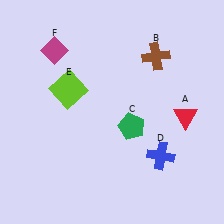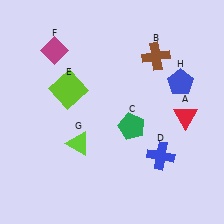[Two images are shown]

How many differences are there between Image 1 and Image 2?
There are 2 differences between the two images.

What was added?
A lime triangle (G), a blue pentagon (H) were added in Image 2.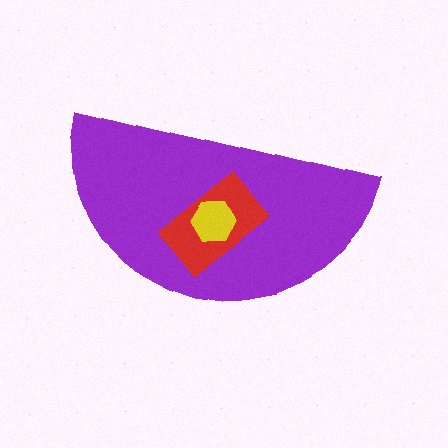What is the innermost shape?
The yellow hexagon.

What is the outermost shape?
The purple semicircle.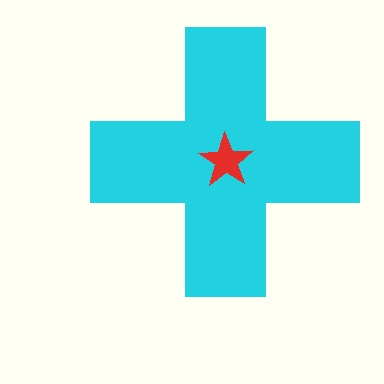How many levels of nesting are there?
2.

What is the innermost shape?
The red star.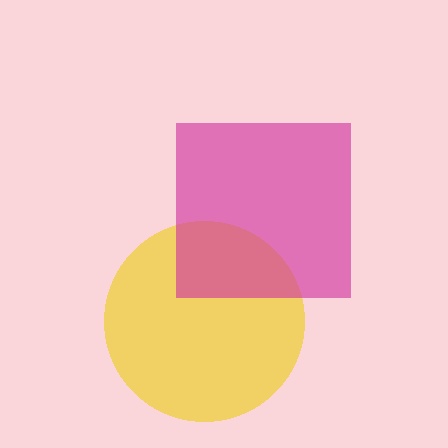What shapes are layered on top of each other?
The layered shapes are: a yellow circle, a magenta square.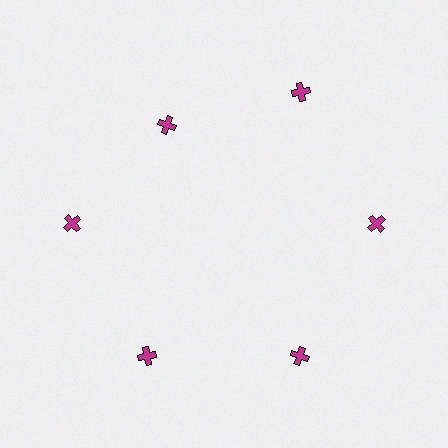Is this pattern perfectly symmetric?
No. The 6 magenta crosses are arranged in a ring, but one element near the 11 o'clock position is pulled inward toward the center, breaking the 6-fold rotational symmetry.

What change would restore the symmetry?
The symmetry would be restored by moving it outward, back onto the ring so that all 6 crosses sit at equal angles and equal distance from the center.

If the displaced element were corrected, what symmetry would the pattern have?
It would have 6-fold rotational symmetry — the pattern would map onto itself every 60 degrees.